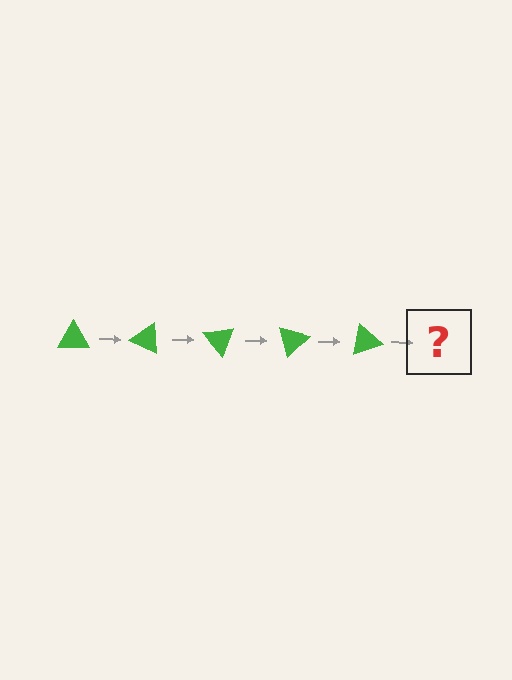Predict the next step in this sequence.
The next step is a green triangle rotated 125 degrees.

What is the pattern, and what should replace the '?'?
The pattern is that the triangle rotates 25 degrees each step. The '?' should be a green triangle rotated 125 degrees.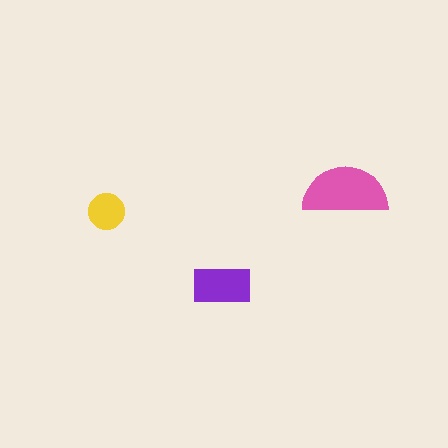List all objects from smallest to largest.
The yellow circle, the purple rectangle, the pink semicircle.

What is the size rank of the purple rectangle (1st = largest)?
2nd.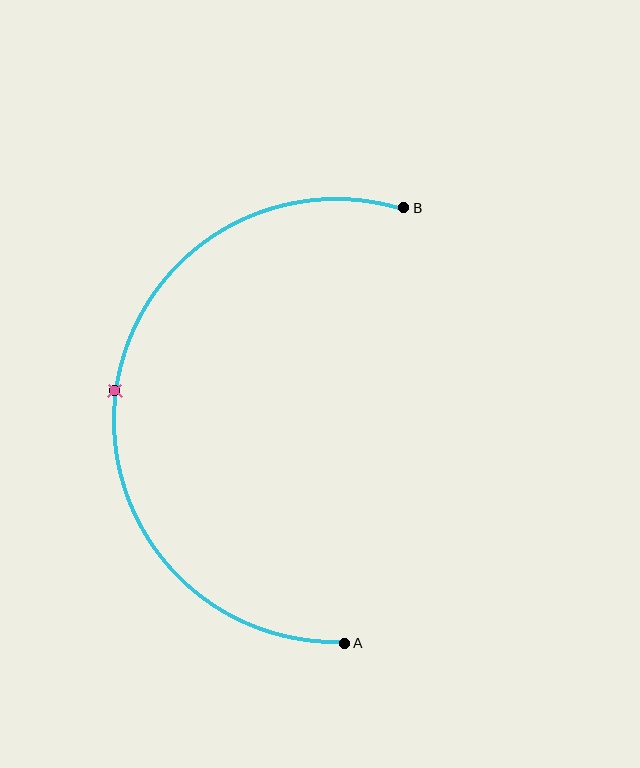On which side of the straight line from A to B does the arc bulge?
The arc bulges to the left of the straight line connecting A and B.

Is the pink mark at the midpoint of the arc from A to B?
Yes. The pink mark lies on the arc at equal arc-length from both A and B — it is the arc midpoint.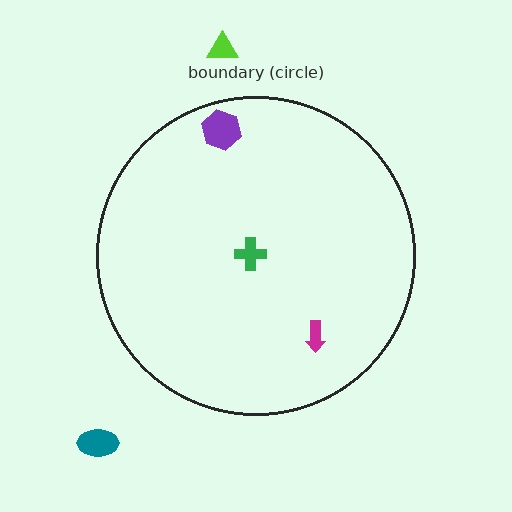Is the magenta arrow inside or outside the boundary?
Inside.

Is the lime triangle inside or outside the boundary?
Outside.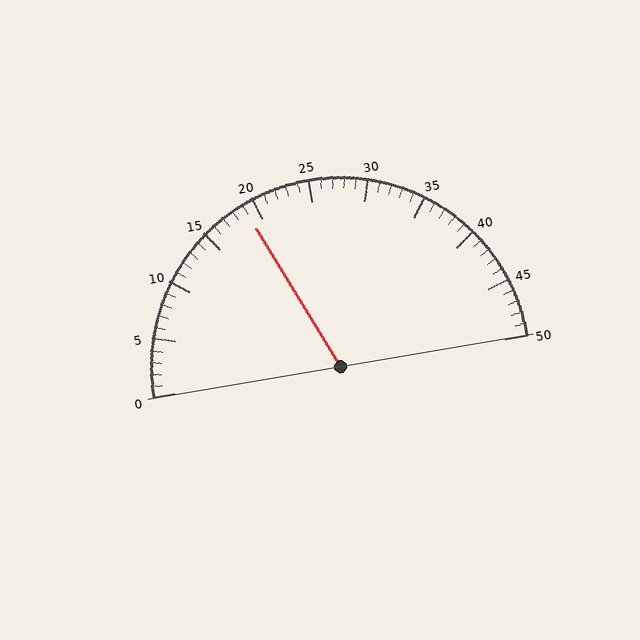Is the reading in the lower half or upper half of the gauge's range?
The reading is in the lower half of the range (0 to 50).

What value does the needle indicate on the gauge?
The needle indicates approximately 19.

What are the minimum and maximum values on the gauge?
The gauge ranges from 0 to 50.